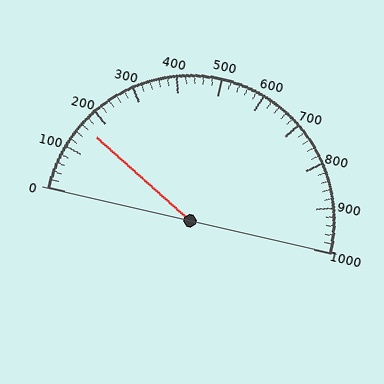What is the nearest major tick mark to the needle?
The nearest major tick mark is 200.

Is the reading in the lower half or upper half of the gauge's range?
The reading is in the lower half of the range (0 to 1000).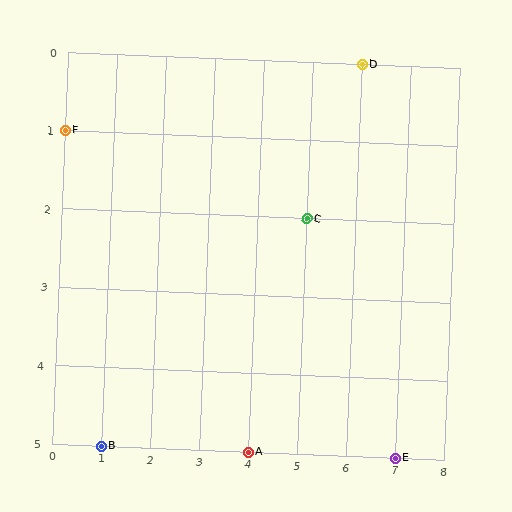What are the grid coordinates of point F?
Point F is at grid coordinates (0, 1).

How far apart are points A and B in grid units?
Points A and B are 3 columns apart.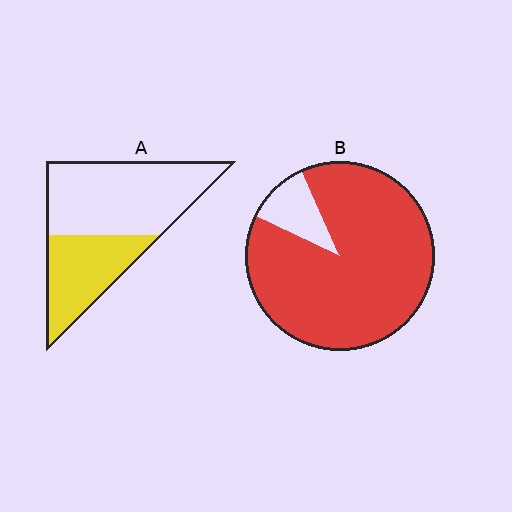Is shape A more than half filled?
No.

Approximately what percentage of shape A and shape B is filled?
A is approximately 35% and B is approximately 90%.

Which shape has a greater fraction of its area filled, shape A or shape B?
Shape B.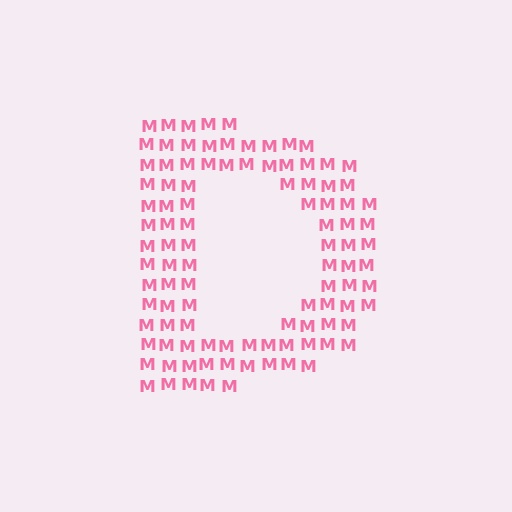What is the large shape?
The large shape is the letter D.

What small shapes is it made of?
It is made of small letter M's.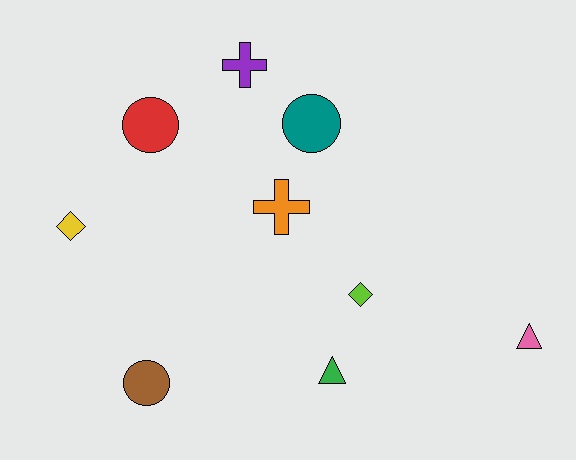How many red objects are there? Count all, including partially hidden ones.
There is 1 red object.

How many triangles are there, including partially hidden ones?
There are 2 triangles.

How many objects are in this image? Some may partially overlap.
There are 9 objects.